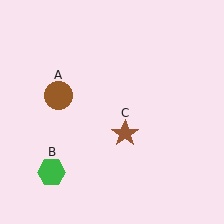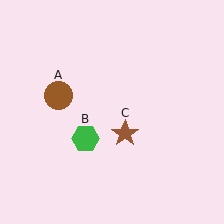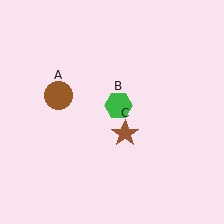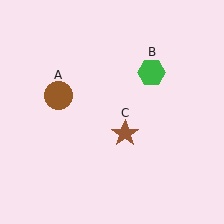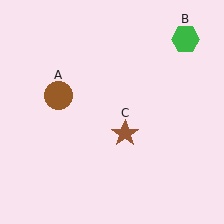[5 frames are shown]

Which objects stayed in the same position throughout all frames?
Brown circle (object A) and brown star (object C) remained stationary.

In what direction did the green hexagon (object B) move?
The green hexagon (object B) moved up and to the right.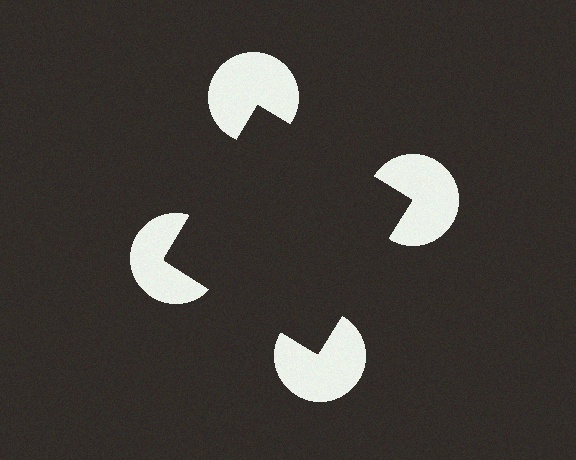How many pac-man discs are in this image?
There are 4 — one at each vertex of the illusory square.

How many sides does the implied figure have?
4 sides.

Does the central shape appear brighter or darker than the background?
It typically appears slightly darker than the background, even though no actual brightness change is drawn.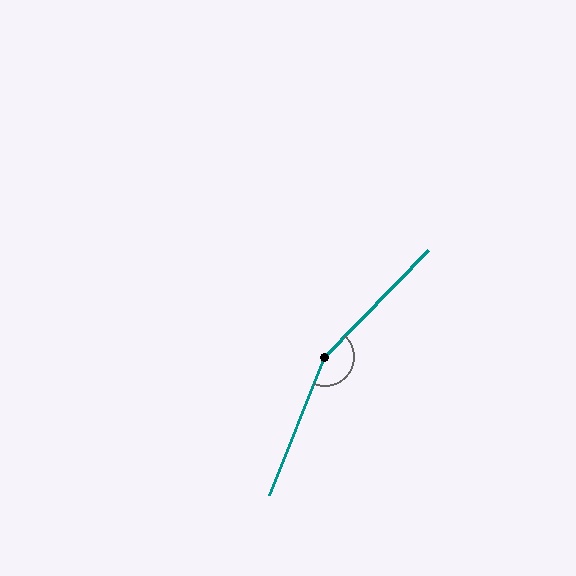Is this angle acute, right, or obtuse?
It is obtuse.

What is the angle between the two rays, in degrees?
Approximately 158 degrees.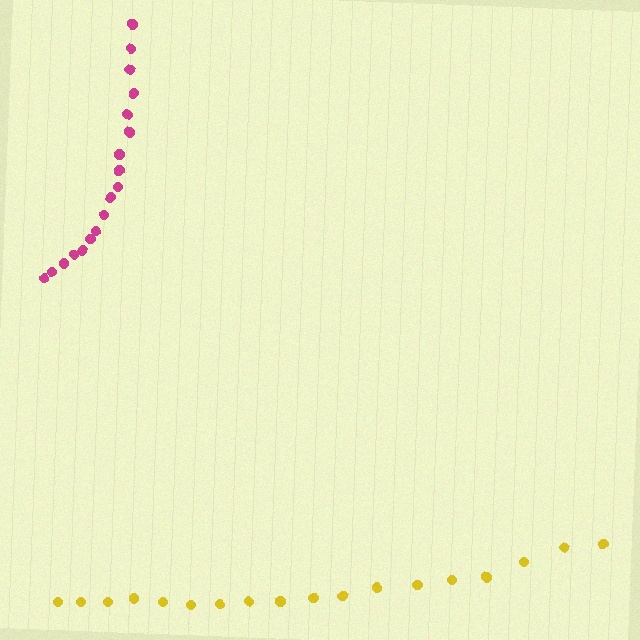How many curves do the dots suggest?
There are 2 distinct paths.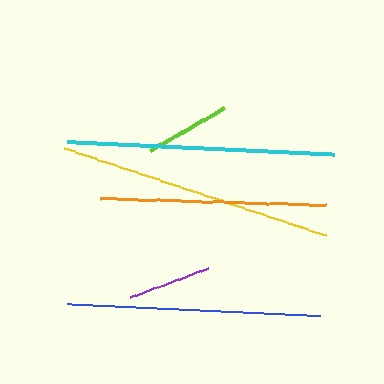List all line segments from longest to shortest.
From longest to shortest: yellow, cyan, blue, orange, lime, purple.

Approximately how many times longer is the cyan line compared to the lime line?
The cyan line is approximately 3.1 times the length of the lime line.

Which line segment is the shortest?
The purple line is the shortest at approximately 83 pixels.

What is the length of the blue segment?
The blue segment is approximately 253 pixels long.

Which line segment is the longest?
The yellow line is the longest at approximately 276 pixels.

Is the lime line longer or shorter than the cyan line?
The cyan line is longer than the lime line.